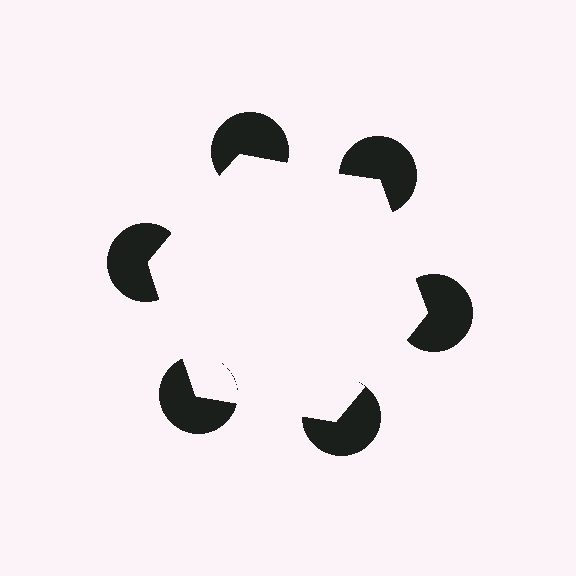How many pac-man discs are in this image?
There are 6 — one at each vertex of the illusory hexagon.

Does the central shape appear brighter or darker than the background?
It typically appears slightly brighter than the background, even though no actual brightness change is drawn.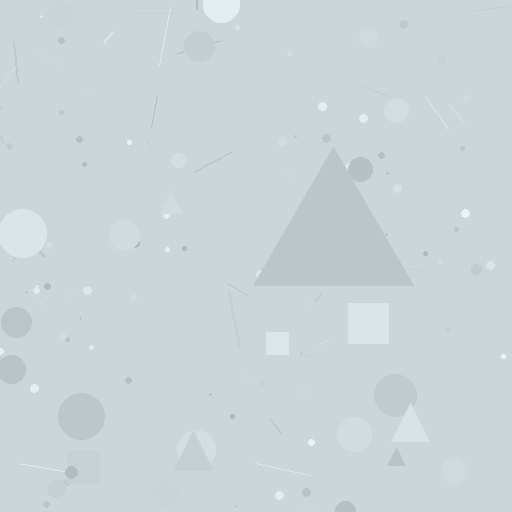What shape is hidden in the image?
A triangle is hidden in the image.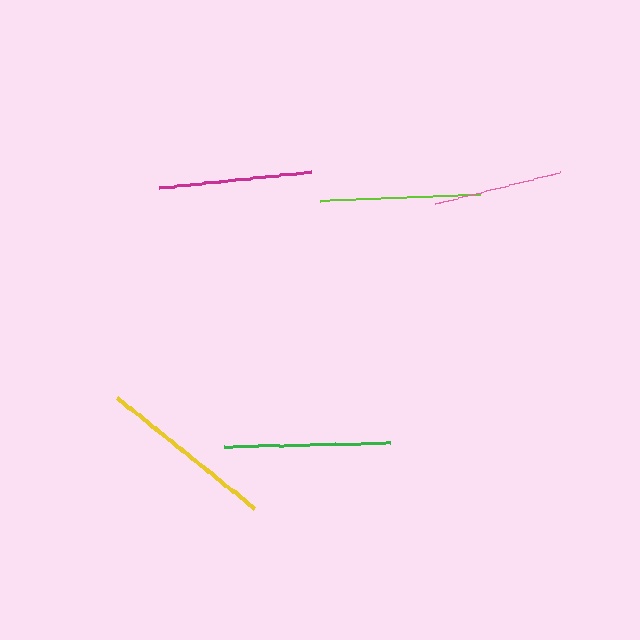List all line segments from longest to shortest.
From longest to shortest: yellow, green, lime, magenta, pink.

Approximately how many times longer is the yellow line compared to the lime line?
The yellow line is approximately 1.1 times the length of the lime line.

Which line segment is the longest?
The yellow line is the longest at approximately 177 pixels.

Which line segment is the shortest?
The pink line is the shortest at approximately 129 pixels.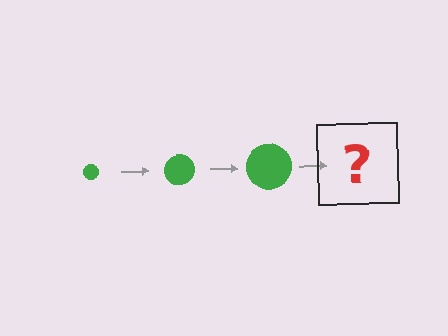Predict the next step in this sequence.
The next step is a green circle, larger than the previous one.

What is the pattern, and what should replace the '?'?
The pattern is that the circle gets progressively larger each step. The '?' should be a green circle, larger than the previous one.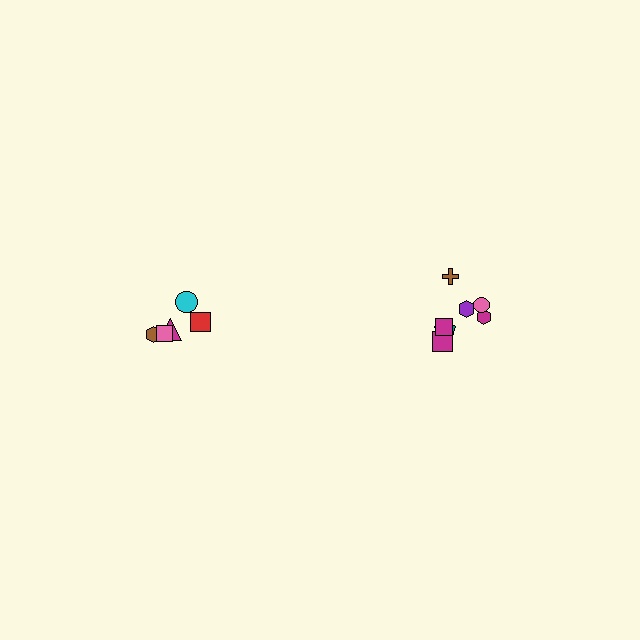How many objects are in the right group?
There are 7 objects.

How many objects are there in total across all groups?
There are 12 objects.